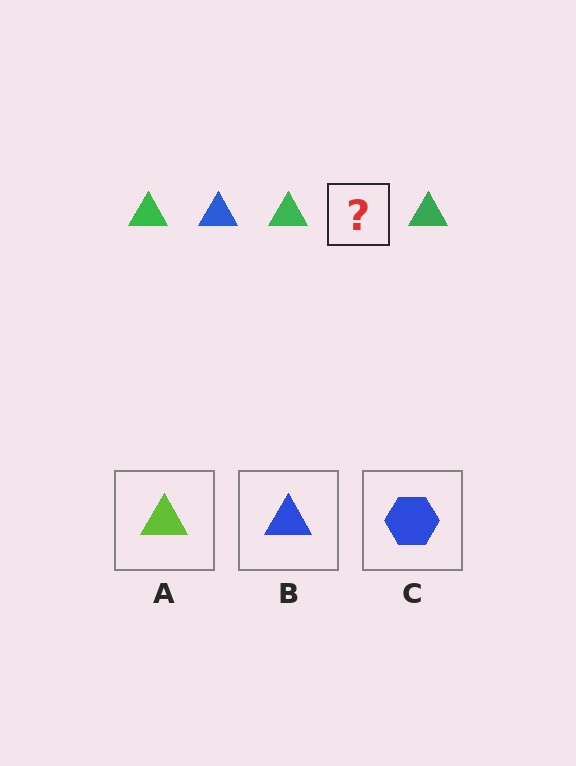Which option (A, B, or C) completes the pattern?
B.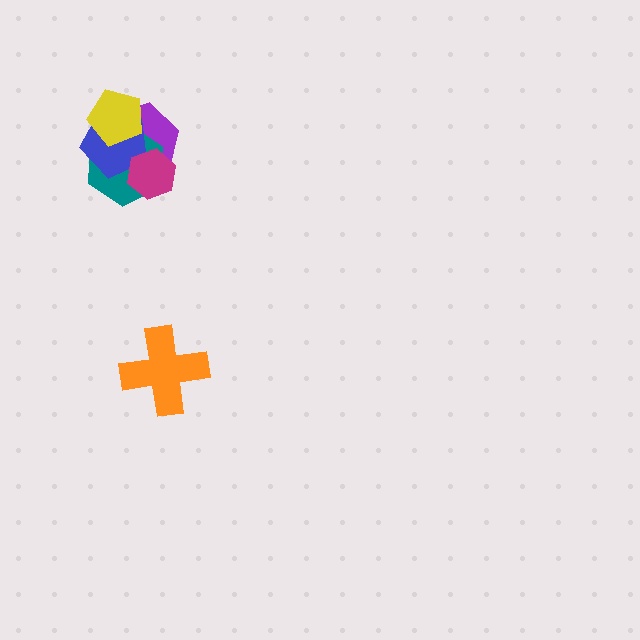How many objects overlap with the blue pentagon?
4 objects overlap with the blue pentagon.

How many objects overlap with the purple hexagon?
4 objects overlap with the purple hexagon.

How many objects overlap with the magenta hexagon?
3 objects overlap with the magenta hexagon.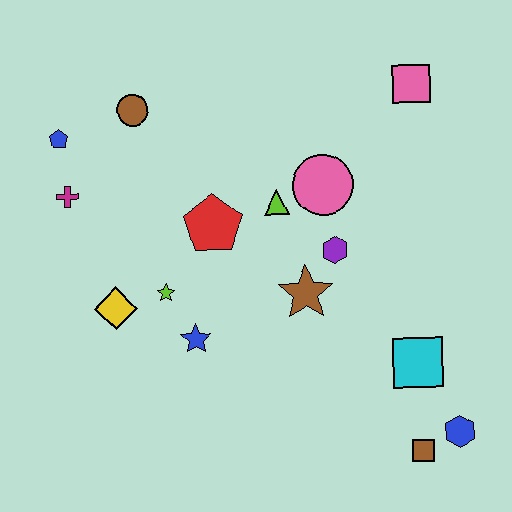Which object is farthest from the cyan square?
The blue pentagon is farthest from the cyan square.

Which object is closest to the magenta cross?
The blue pentagon is closest to the magenta cross.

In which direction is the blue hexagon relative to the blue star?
The blue hexagon is to the right of the blue star.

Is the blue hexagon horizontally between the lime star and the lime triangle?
No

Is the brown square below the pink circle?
Yes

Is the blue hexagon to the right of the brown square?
Yes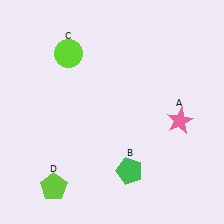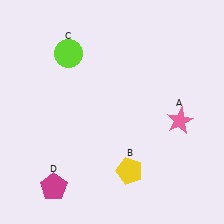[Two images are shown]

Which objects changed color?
B changed from green to yellow. D changed from lime to magenta.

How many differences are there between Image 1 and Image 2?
There are 2 differences between the two images.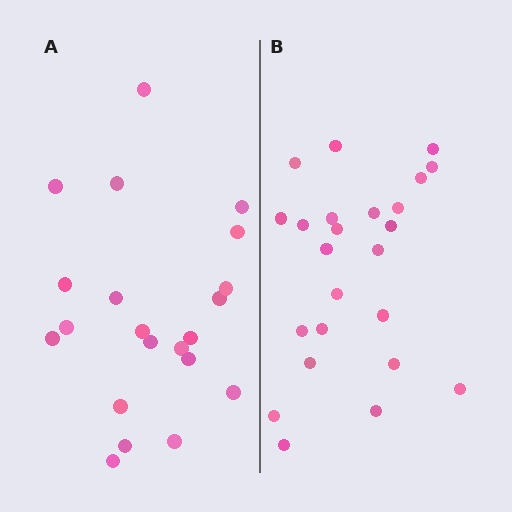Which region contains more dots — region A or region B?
Region B (the right region) has more dots.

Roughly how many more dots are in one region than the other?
Region B has just a few more — roughly 2 or 3 more dots than region A.